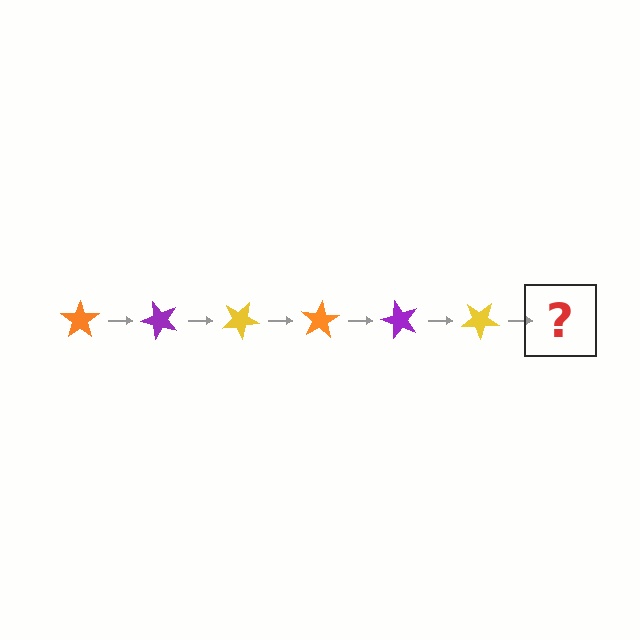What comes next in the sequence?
The next element should be an orange star, rotated 300 degrees from the start.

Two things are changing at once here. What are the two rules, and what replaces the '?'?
The two rules are that it rotates 50 degrees each step and the color cycles through orange, purple, and yellow. The '?' should be an orange star, rotated 300 degrees from the start.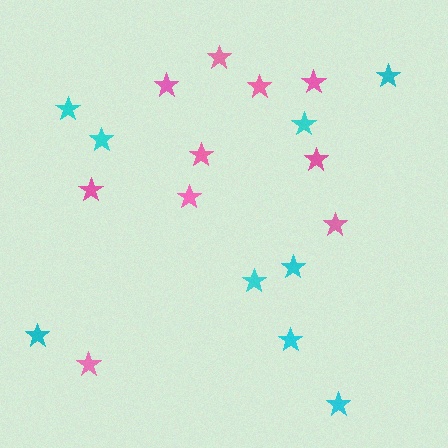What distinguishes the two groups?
There are 2 groups: one group of pink stars (10) and one group of cyan stars (9).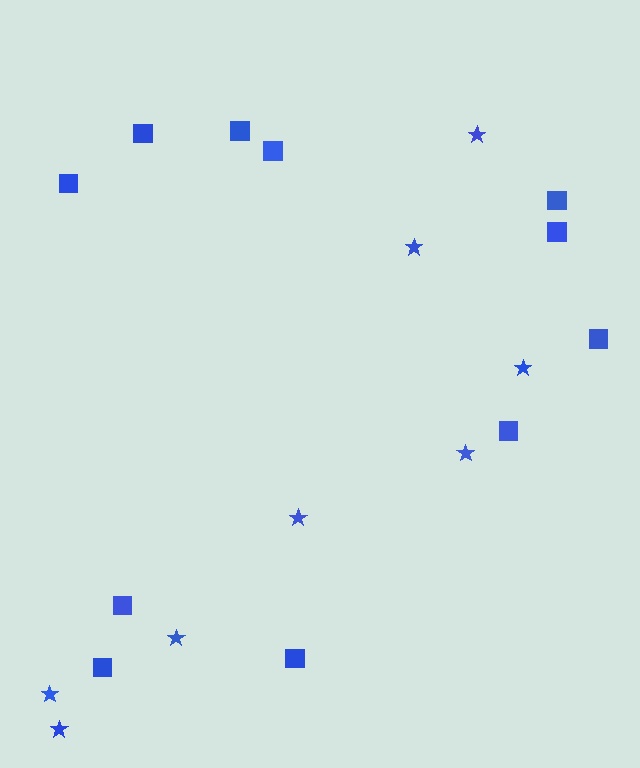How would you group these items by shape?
There are 2 groups: one group of squares (11) and one group of stars (8).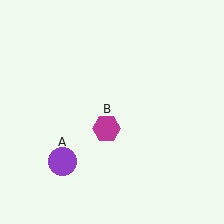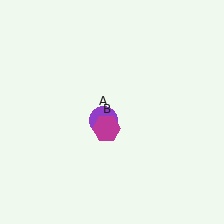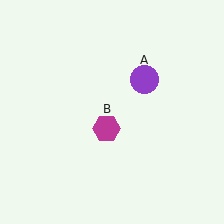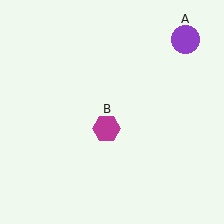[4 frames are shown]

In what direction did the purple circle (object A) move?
The purple circle (object A) moved up and to the right.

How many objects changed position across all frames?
1 object changed position: purple circle (object A).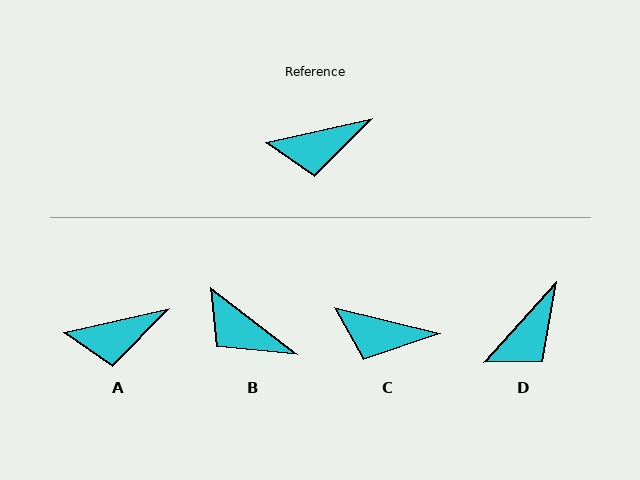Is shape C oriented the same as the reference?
No, it is off by about 26 degrees.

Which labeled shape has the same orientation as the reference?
A.